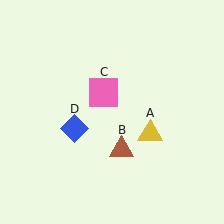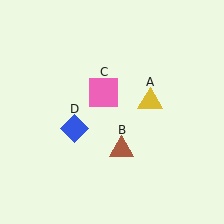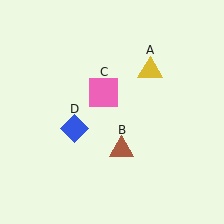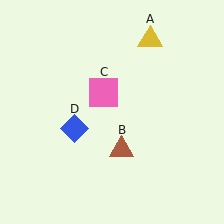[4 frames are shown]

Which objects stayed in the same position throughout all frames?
Brown triangle (object B) and pink square (object C) and blue diamond (object D) remained stationary.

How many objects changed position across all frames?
1 object changed position: yellow triangle (object A).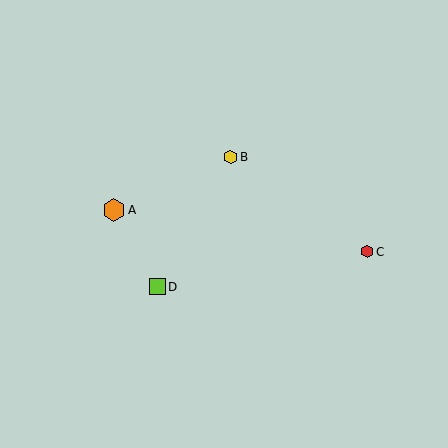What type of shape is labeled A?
Shape A is an orange hexagon.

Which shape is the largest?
The orange hexagon (labeled A) is the largest.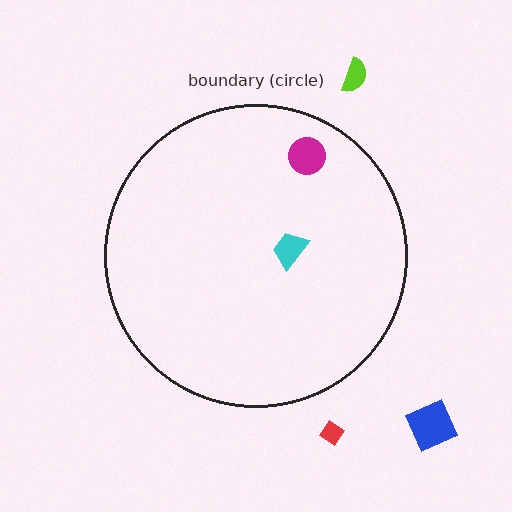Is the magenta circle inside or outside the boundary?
Inside.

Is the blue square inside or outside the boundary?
Outside.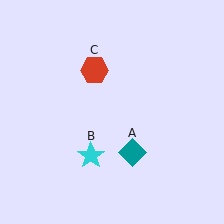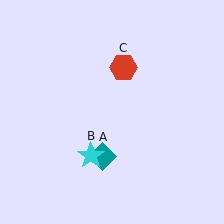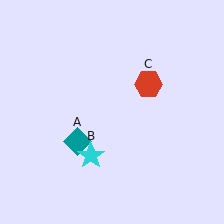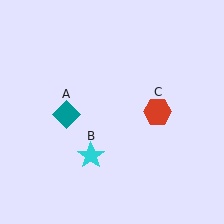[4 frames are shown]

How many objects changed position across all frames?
2 objects changed position: teal diamond (object A), red hexagon (object C).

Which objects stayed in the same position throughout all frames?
Cyan star (object B) remained stationary.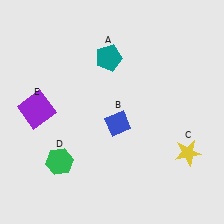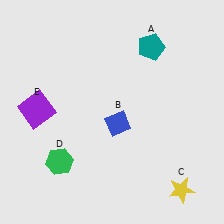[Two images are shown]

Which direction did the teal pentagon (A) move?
The teal pentagon (A) moved right.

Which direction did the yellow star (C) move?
The yellow star (C) moved down.